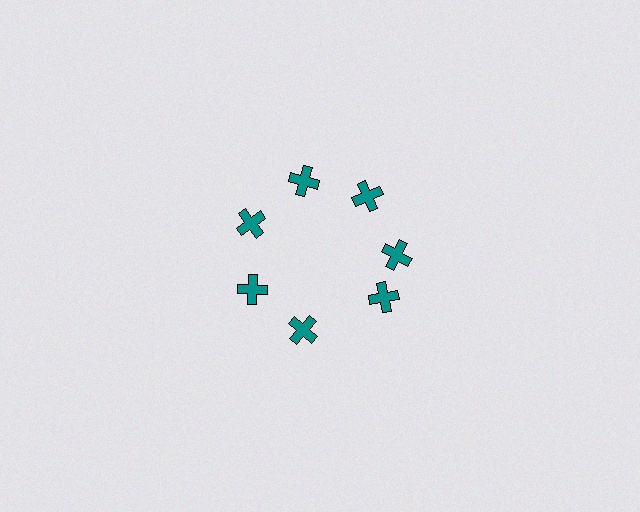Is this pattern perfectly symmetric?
No. The 7 teal crosses are arranged in a ring, but one element near the 5 o'clock position is rotated out of alignment along the ring, breaking the 7-fold rotational symmetry.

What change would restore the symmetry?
The symmetry would be restored by rotating it back into even spacing with its neighbors so that all 7 crosses sit at equal angles and equal distance from the center.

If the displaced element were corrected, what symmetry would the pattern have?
It would have 7-fold rotational symmetry — the pattern would map onto itself every 51 degrees.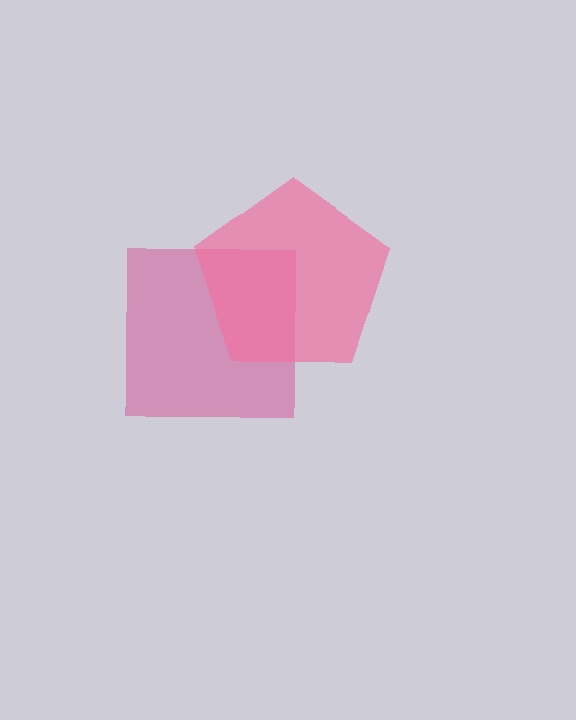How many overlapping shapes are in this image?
There are 2 overlapping shapes in the image.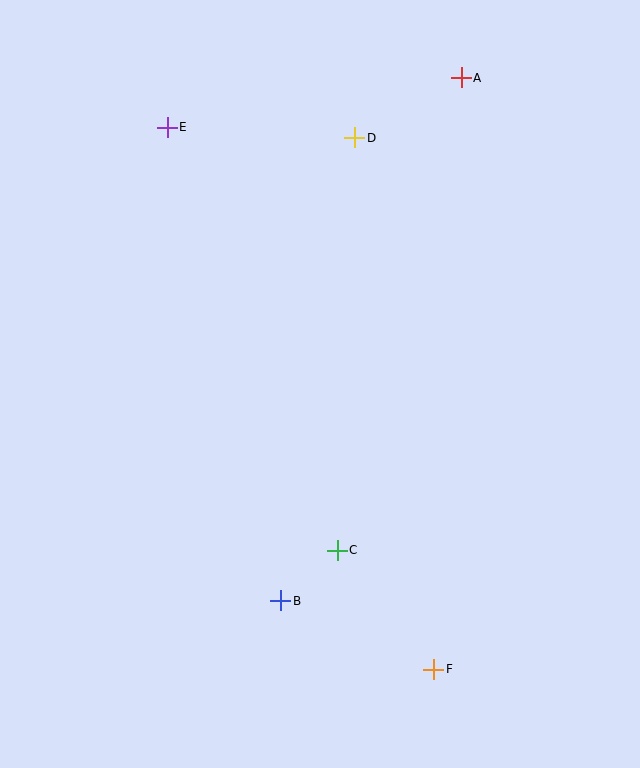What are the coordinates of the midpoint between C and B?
The midpoint between C and B is at (309, 575).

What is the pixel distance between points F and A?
The distance between F and A is 592 pixels.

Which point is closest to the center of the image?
Point C at (337, 550) is closest to the center.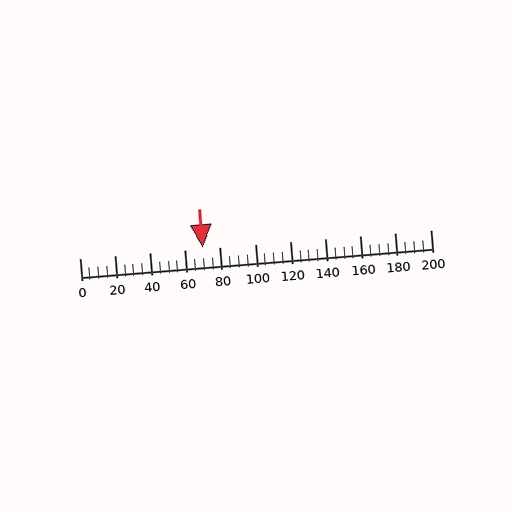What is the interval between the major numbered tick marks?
The major tick marks are spaced 20 units apart.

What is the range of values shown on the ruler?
The ruler shows values from 0 to 200.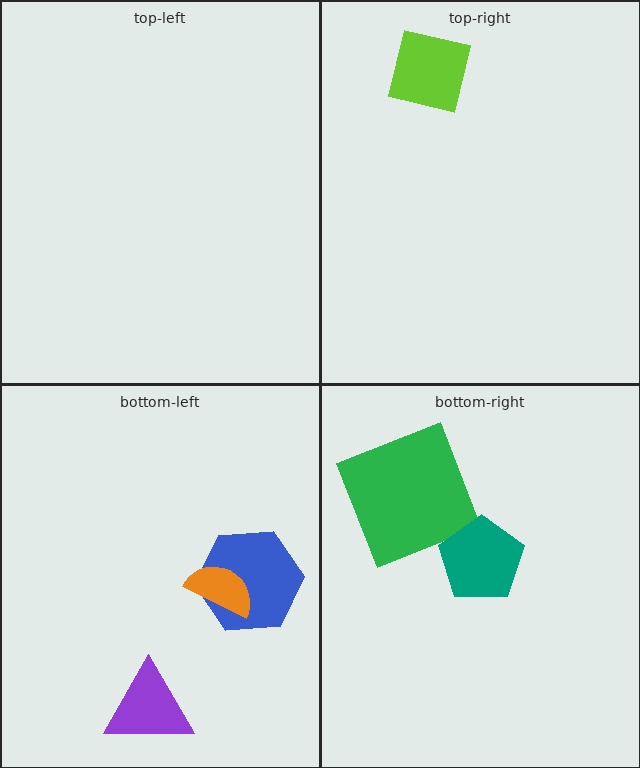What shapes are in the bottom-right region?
The green square, the teal pentagon.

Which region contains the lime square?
The top-right region.